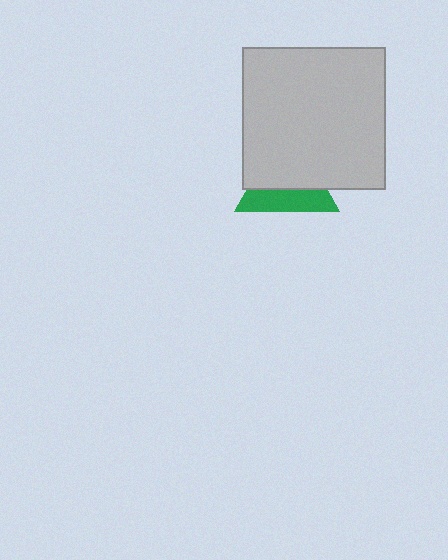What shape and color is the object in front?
The object in front is a light gray square.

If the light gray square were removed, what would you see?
You would see the complete green triangle.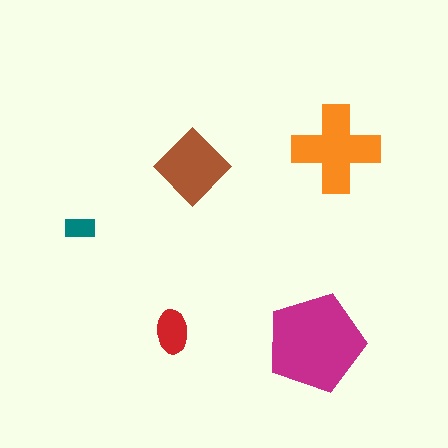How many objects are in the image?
There are 5 objects in the image.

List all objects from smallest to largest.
The teal rectangle, the red ellipse, the brown diamond, the orange cross, the magenta pentagon.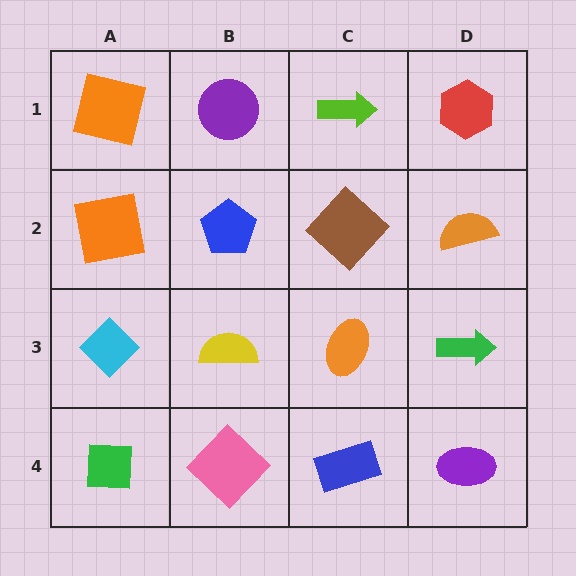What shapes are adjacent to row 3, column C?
A brown diamond (row 2, column C), a blue rectangle (row 4, column C), a yellow semicircle (row 3, column B), a green arrow (row 3, column D).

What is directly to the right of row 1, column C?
A red hexagon.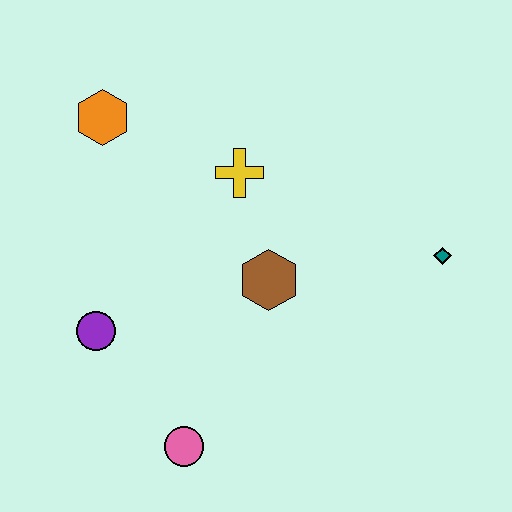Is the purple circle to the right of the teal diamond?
No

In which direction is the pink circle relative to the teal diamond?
The pink circle is to the left of the teal diamond.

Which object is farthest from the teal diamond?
The orange hexagon is farthest from the teal diamond.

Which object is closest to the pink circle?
The purple circle is closest to the pink circle.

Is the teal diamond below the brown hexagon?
No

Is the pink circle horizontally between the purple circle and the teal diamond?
Yes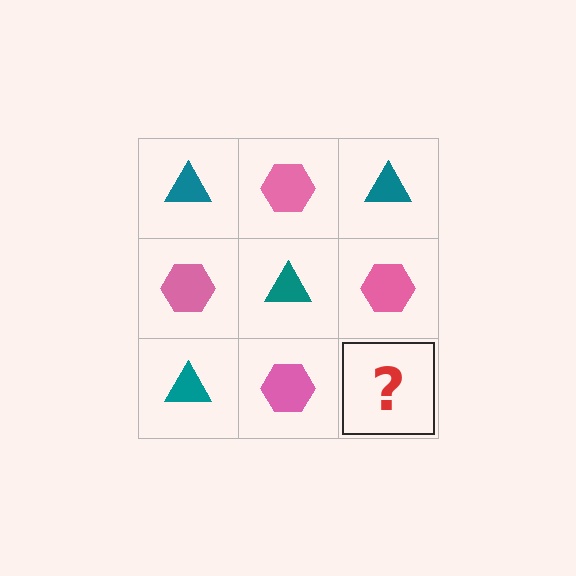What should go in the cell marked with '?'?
The missing cell should contain a teal triangle.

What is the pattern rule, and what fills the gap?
The rule is that it alternates teal triangle and pink hexagon in a checkerboard pattern. The gap should be filled with a teal triangle.